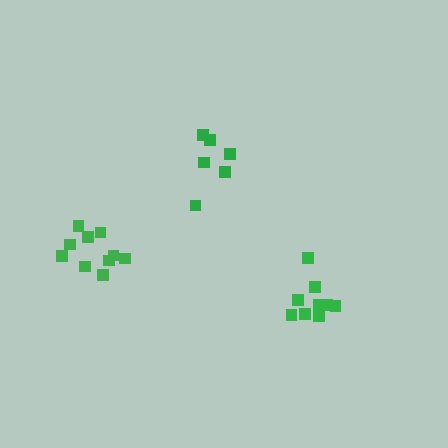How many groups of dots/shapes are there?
There are 3 groups.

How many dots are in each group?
Group 1: 6 dots, Group 2: 10 dots, Group 3: 9 dots (25 total).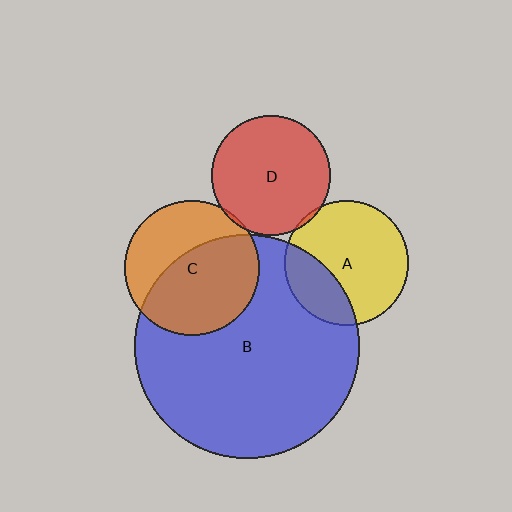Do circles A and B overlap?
Yes.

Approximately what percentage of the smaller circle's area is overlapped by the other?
Approximately 30%.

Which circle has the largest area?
Circle B (blue).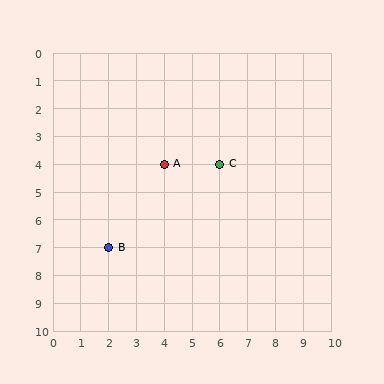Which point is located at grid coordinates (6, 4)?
Point C is at (6, 4).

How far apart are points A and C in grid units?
Points A and C are 2 columns apart.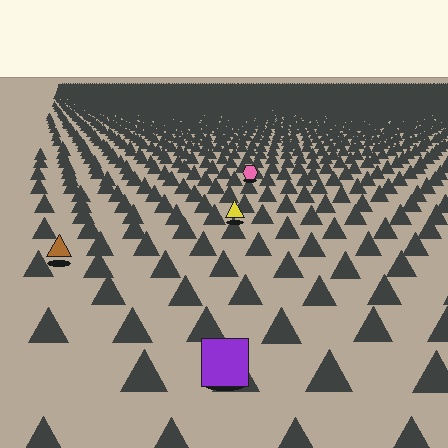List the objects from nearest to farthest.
From nearest to farthest: the purple square, the brown triangle, the yellow triangle, the pink hexagon.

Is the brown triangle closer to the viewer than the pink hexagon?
Yes. The brown triangle is closer — you can tell from the texture gradient: the ground texture is coarser near it.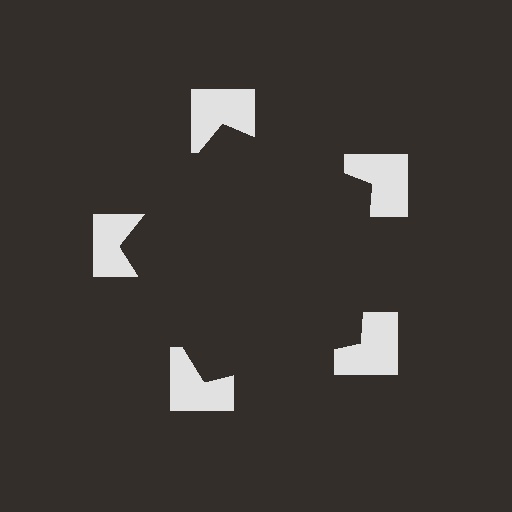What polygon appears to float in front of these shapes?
An illusory pentagon — its edges are inferred from the aligned wedge cuts in the notched squares, not physically drawn.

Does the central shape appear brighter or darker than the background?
It typically appears slightly darker than the background, even though no actual brightness change is drawn.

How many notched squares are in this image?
There are 5 — one at each vertex of the illusory pentagon.